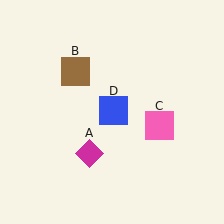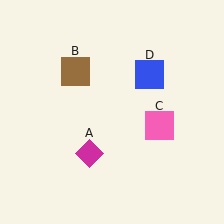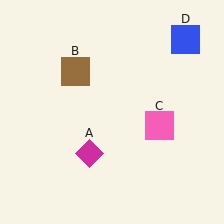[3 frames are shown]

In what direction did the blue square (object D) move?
The blue square (object D) moved up and to the right.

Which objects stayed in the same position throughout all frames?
Magenta diamond (object A) and brown square (object B) and pink square (object C) remained stationary.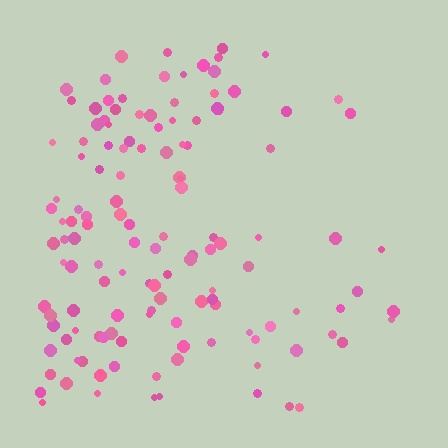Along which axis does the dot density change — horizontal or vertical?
Horizontal.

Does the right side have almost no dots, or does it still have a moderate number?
Still a moderate number, just noticeably fewer than the left.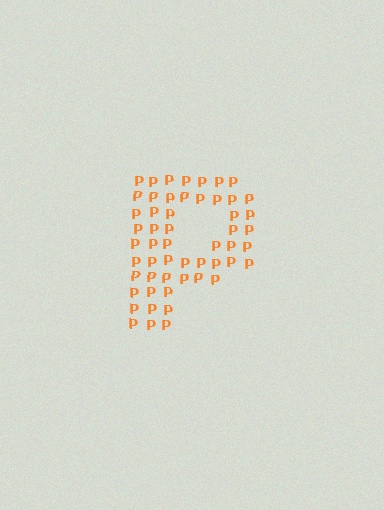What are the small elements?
The small elements are letter P's.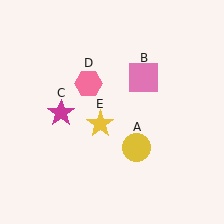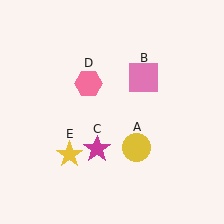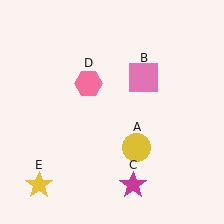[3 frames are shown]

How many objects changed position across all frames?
2 objects changed position: magenta star (object C), yellow star (object E).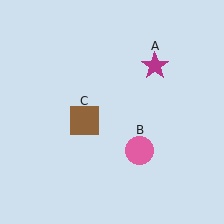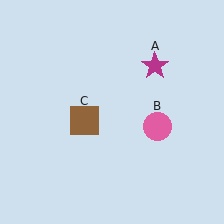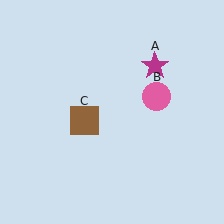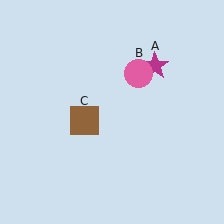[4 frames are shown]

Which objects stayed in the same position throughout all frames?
Magenta star (object A) and brown square (object C) remained stationary.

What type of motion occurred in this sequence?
The pink circle (object B) rotated counterclockwise around the center of the scene.